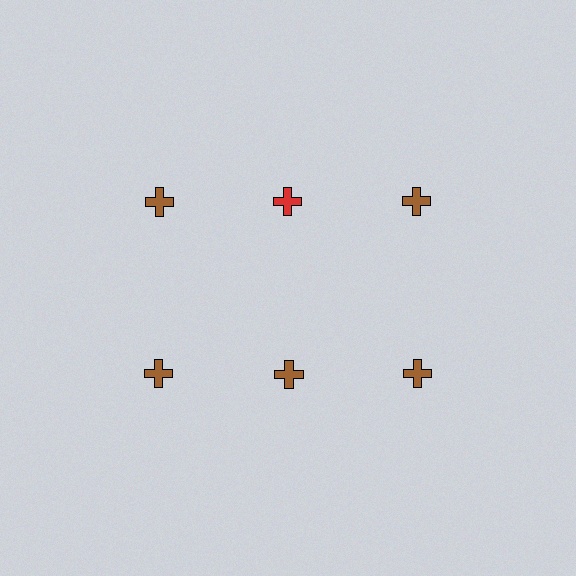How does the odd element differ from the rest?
It has a different color: red instead of brown.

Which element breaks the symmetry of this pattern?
The red cross in the top row, second from left column breaks the symmetry. All other shapes are brown crosses.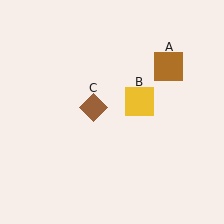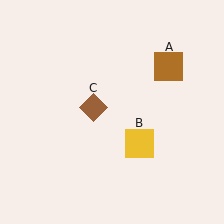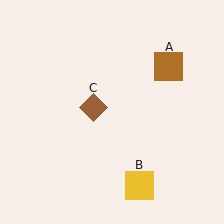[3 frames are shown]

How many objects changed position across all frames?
1 object changed position: yellow square (object B).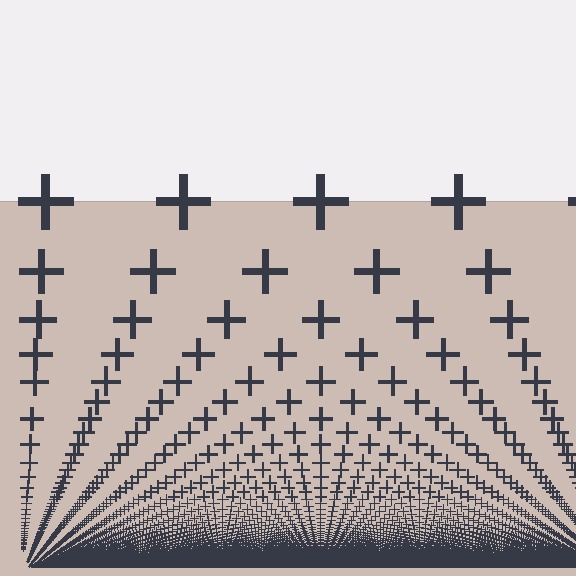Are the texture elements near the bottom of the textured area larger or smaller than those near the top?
Smaller. The gradient is inverted — elements near the bottom are smaller and denser.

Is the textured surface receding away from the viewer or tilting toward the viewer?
The surface appears to tilt toward the viewer. Texture elements get larger and sparser toward the top.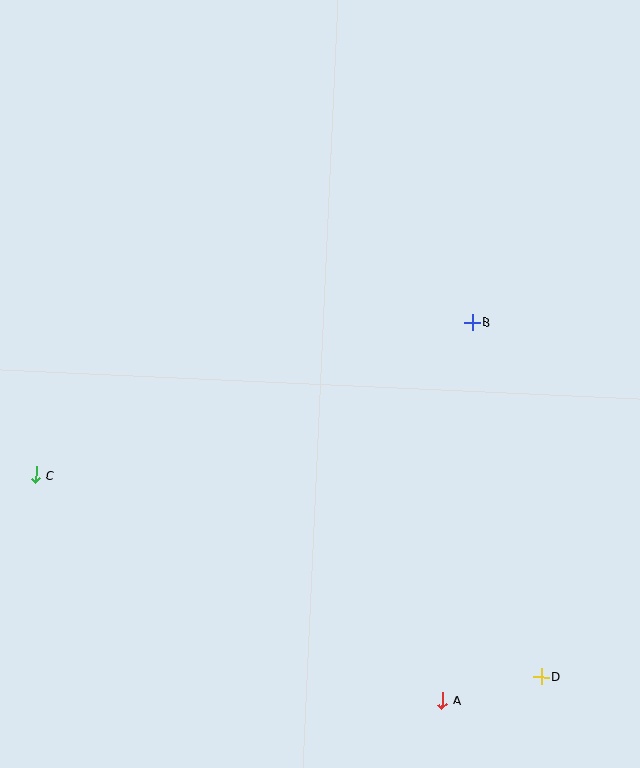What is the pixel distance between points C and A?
The distance between C and A is 465 pixels.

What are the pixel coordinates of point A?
Point A is at (443, 700).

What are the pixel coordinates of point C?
Point C is at (36, 475).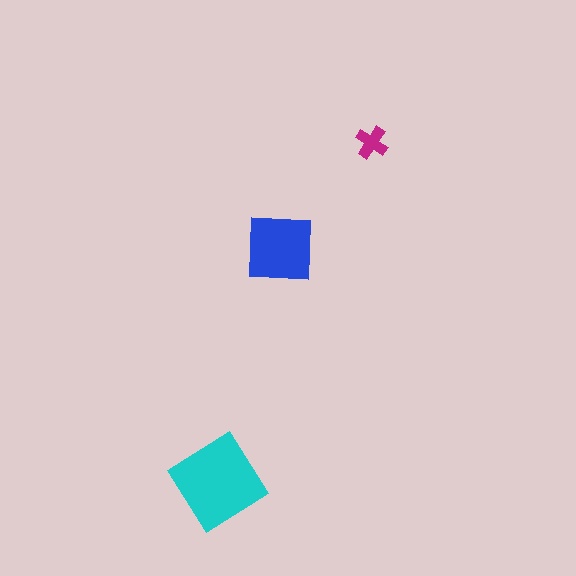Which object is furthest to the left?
The cyan diamond is leftmost.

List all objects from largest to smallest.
The cyan diamond, the blue square, the magenta cross.